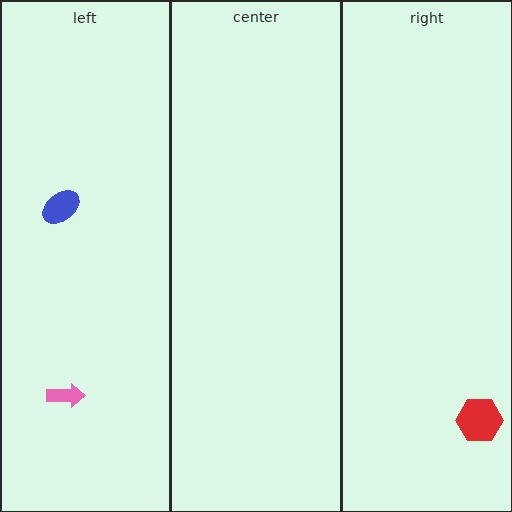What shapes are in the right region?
The red hexagon.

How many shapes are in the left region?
2.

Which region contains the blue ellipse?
The left region.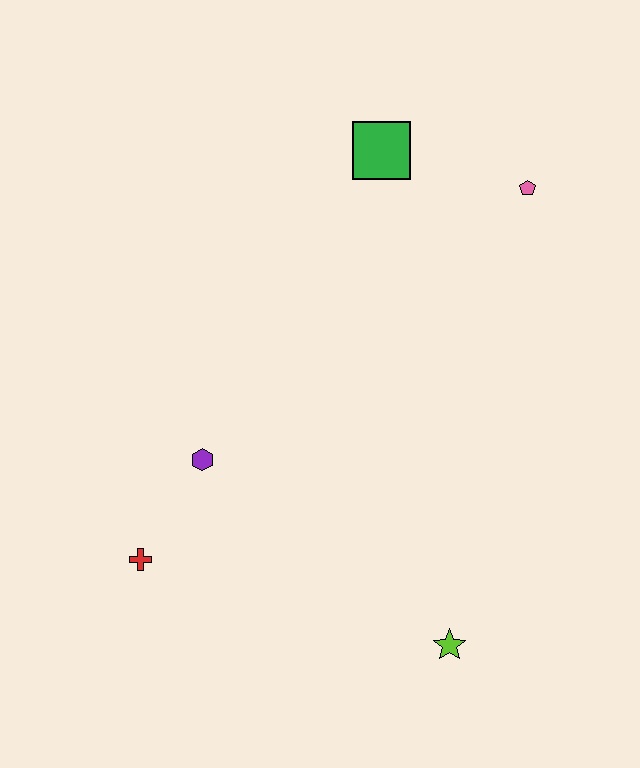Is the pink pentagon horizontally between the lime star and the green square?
No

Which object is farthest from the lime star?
The green square is farthest from the lime star.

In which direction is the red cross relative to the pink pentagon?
The red cross is to the left of the pink pentagon.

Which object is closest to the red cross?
The purple hexagon is closest to the red cross.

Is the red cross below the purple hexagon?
Yes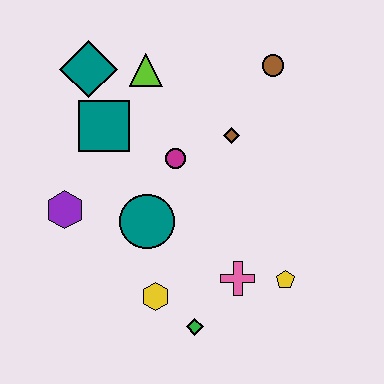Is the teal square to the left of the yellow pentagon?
Yes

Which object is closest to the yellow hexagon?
The green diamond is closest to the yellow hexagon.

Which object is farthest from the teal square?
The yellow pentagon is farthest from the teal square.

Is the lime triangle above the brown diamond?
Yes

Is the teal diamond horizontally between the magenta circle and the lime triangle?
No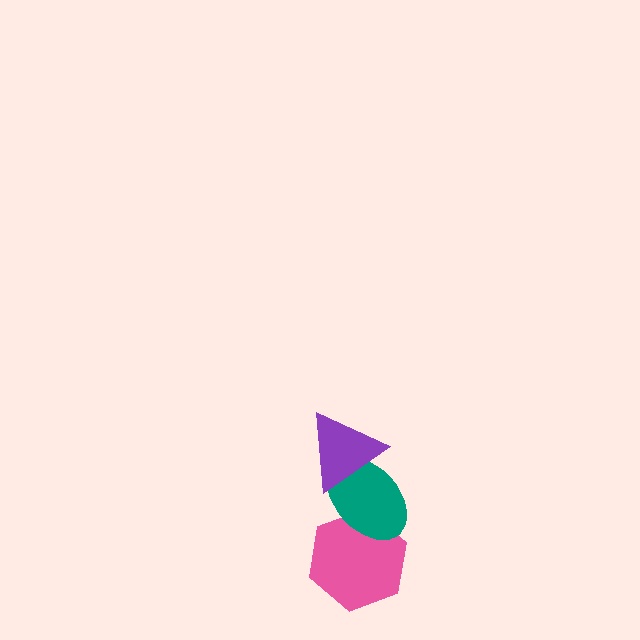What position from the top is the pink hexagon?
The pink hexagon is 3rd from the top.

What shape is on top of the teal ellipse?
The purple triangle is on top of the teal ellipse.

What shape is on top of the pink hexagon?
The teal ellipse is on top of the pink hexagon.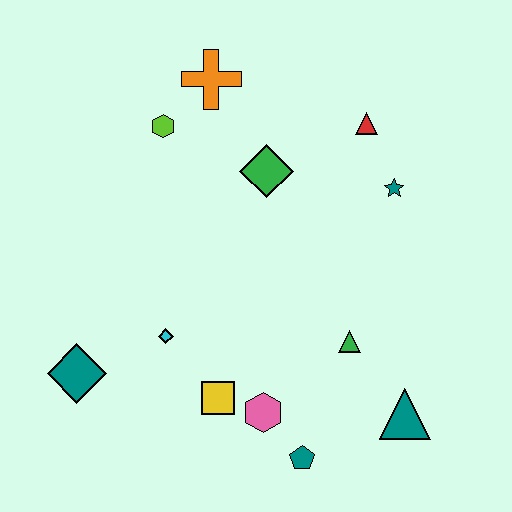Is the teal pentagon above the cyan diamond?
No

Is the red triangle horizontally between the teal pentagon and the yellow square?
No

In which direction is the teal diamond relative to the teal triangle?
The teal diamond is to the left of the teal triangle.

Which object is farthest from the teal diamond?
The red triangle is farthest from the teal diamond.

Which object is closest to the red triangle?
The teal star is closest to the red triangle.